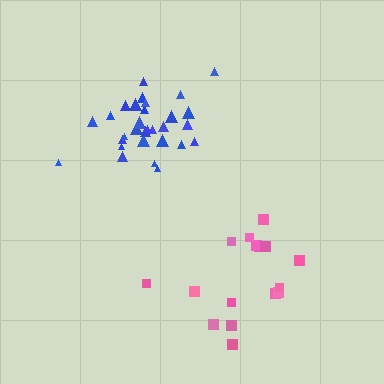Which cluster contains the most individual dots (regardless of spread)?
Blue (30).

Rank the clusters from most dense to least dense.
blue, pink.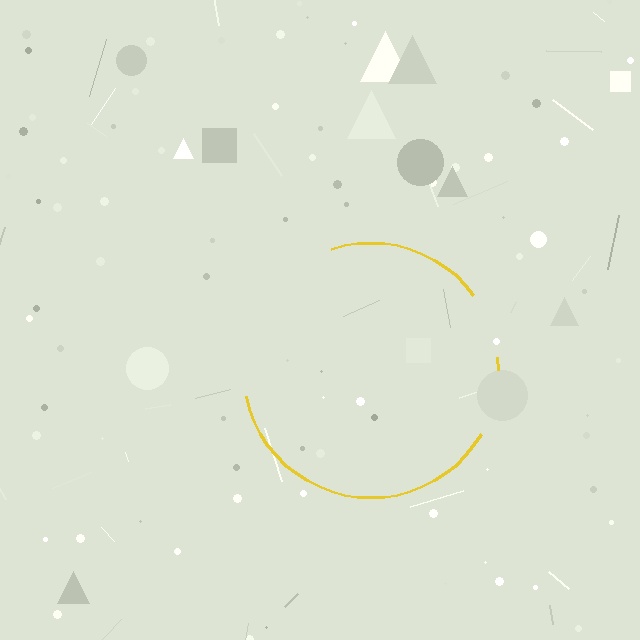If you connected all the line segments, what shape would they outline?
They would outline a circle.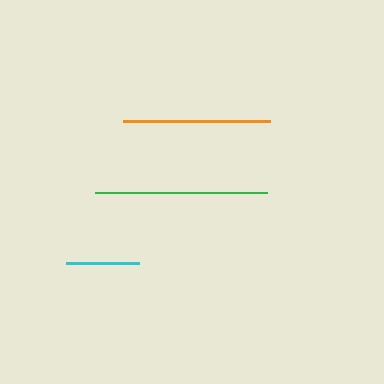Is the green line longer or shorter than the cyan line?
The green line is longer than the cyan line.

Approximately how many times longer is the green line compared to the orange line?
The green line is approximately 1.2 times the length of the orange line.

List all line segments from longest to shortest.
From longest to shortest: green, orange, cyan.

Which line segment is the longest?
The green line is the longest at approximately 172 pixels.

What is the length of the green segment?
The green segment is approximately 172 pixels long.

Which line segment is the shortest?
The cyan line is the shortest at approximately 73 pixels.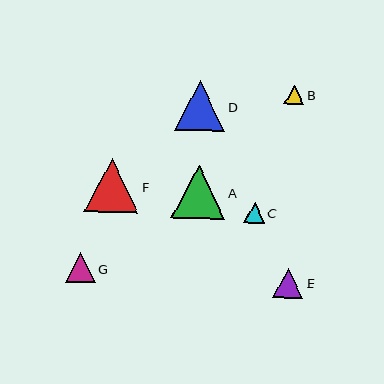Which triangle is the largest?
Triangle F is the largest with a size of approximately 54 pixels.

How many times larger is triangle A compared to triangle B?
Triangle A is approximately 2.8 times the size of triangle B.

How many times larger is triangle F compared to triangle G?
Triangle F is approximately 1.8 times the size of triangle G.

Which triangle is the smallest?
Triangle B is the smallest with a size of approximately 19 pixels.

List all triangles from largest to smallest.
From largest to smallest: F, A, D, G, E, C, B.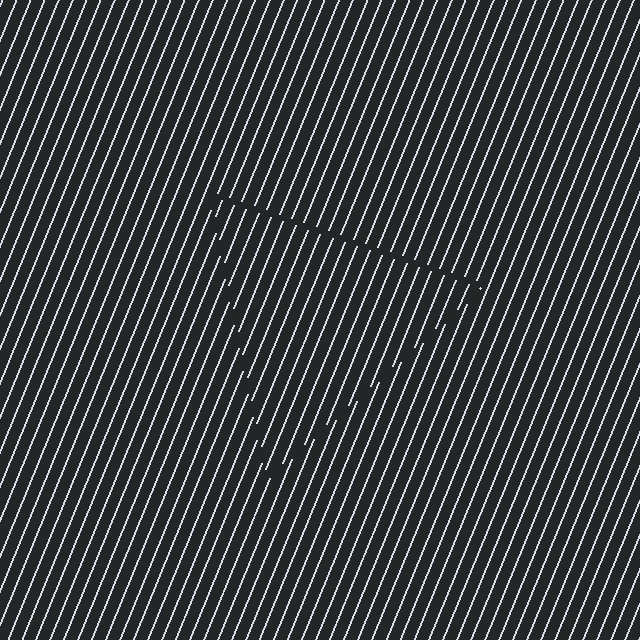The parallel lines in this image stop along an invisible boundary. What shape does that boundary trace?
An illusory triangle. The interior of the shape contains the same grating, shifted by half a period — the contour is defined by the phase discontinuity where line-ends from the inner and outer gratings abut.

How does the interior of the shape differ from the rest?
The interior of the shape contains the same grating, shifted by half a period — the contour is defined by the phase discontinuity where line-ends from the inner and outer gratings abut.